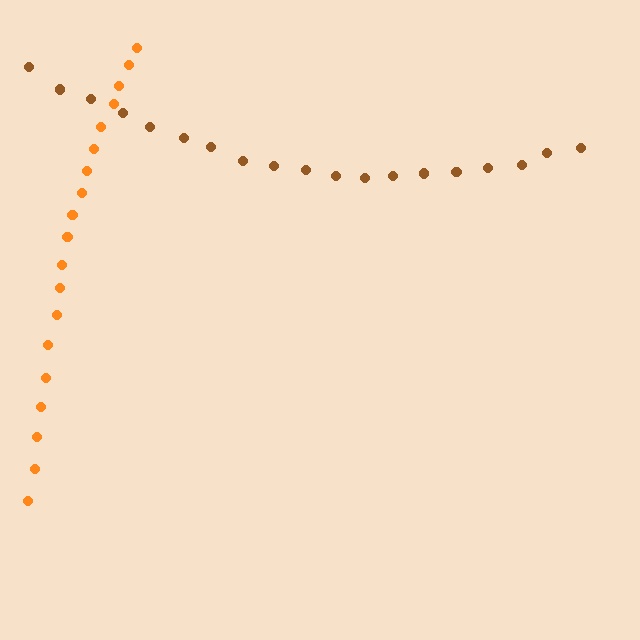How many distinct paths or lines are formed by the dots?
There are 2 distinct paths.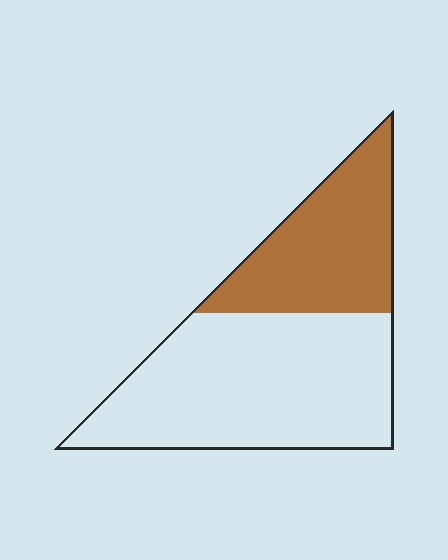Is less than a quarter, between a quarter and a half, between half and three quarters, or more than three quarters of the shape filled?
Between a quarter and a half.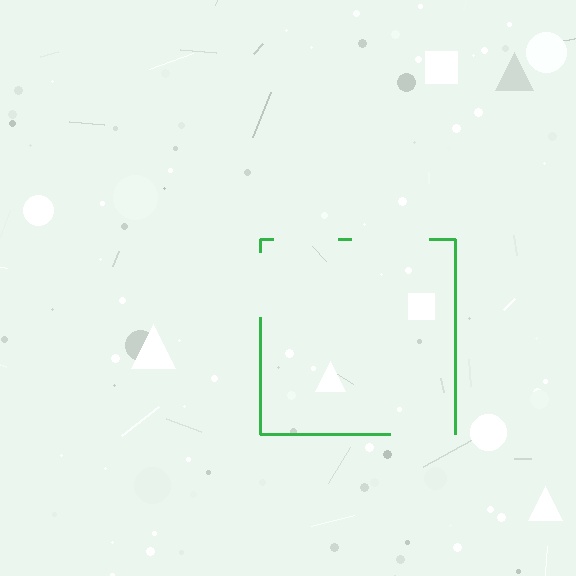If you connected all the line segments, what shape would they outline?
They would outline a square.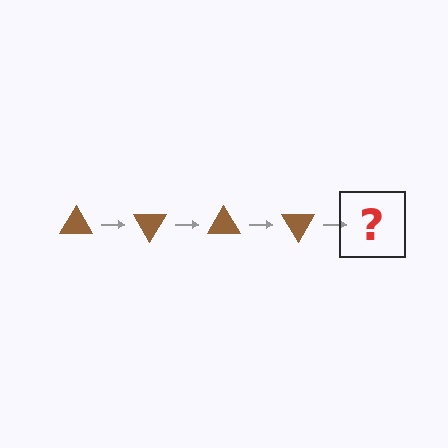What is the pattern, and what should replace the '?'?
The pattern is that the triangle rotates 60 degrees each step. The '?' should be a brown triangle rotated 240 degrees.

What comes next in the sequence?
The next element should be a brown triangle rotated 240 degrees.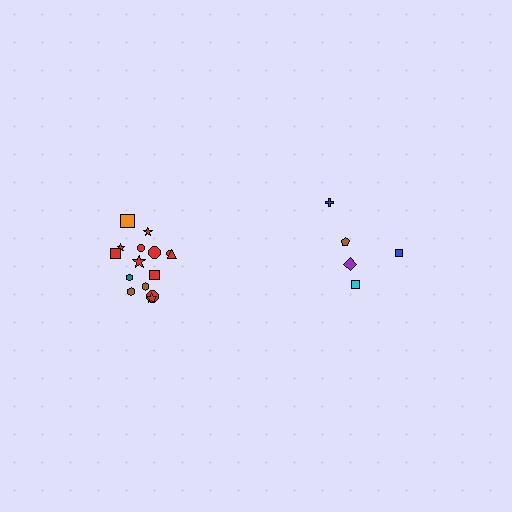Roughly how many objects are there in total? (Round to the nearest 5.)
Roughly 20 objects in total.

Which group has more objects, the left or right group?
The left group.